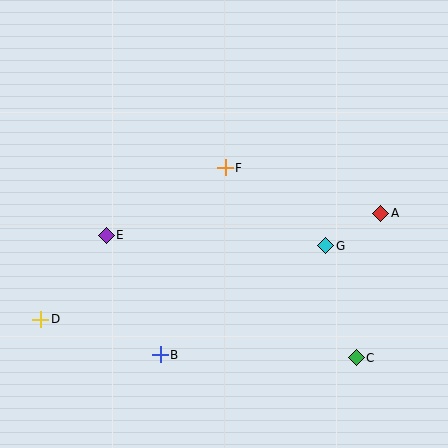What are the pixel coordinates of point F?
Point F is at (225, 168).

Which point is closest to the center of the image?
Point F at (225, 168) is closest to the center.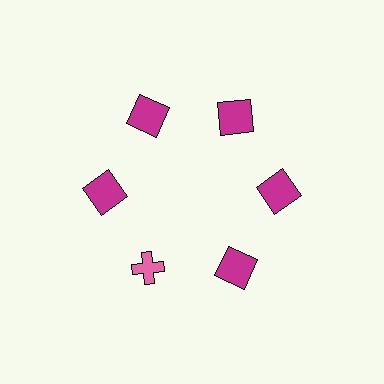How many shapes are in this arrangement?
There are 6 shapes arranged in a ring pattern.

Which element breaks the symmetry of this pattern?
The pink cross at roughly the 7 o'clock position breaks the symmetry. All other shapes are magenta squares.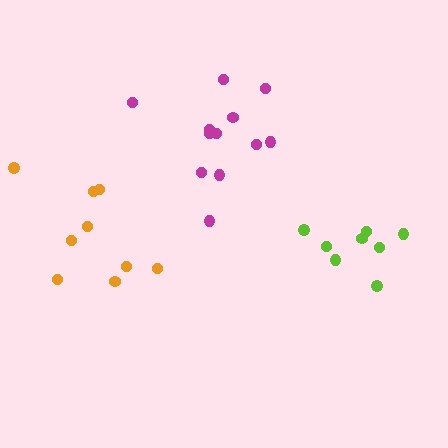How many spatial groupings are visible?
There are 3 spatial groupings.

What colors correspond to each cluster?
The clusters are colored: magenta, orange, lime.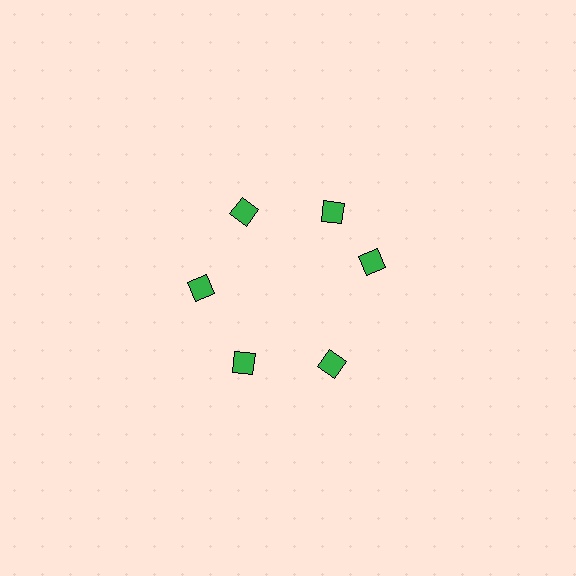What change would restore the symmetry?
The symmetry would be restored by rotating it back into even spacing with its neighbors so that all 6 diamonds sit at equal angles and equal distance from the center.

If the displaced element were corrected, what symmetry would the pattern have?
It would have 6-fold rotational symmetry — the pattern would map onto itself every 60 degrees.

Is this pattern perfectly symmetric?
No. The 6 green diamonds are arranged in a ring, but one element near the 3 o'clock position is rotated out of alignment along the ring, breaking the 6-fold rotational symmetry.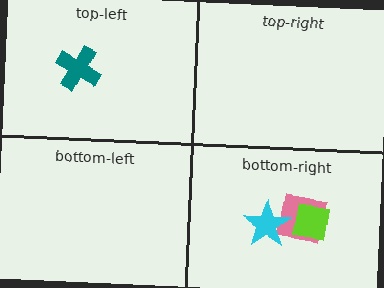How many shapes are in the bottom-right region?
3.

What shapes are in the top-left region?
The teal cross.